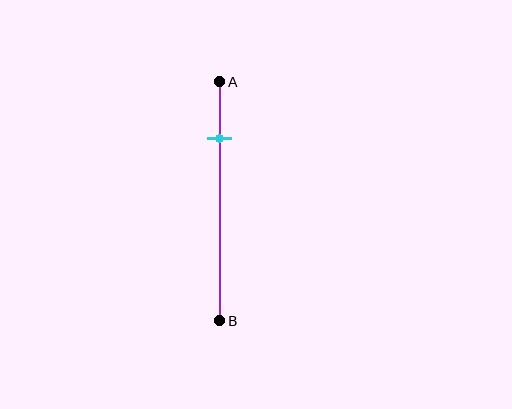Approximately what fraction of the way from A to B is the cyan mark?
The cyan mark is approximately 25% of the way from A to B.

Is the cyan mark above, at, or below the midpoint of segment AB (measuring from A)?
The cyan mark is above the midpoint of segment AB.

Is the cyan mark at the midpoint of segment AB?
No, the mark is at about 25% from A, not at the 50% midpoint.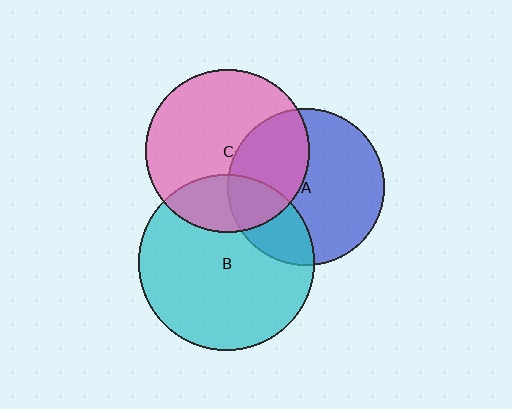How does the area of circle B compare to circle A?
Approximately 1.3 times.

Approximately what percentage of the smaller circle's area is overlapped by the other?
Approximately 25%.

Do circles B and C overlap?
Yes.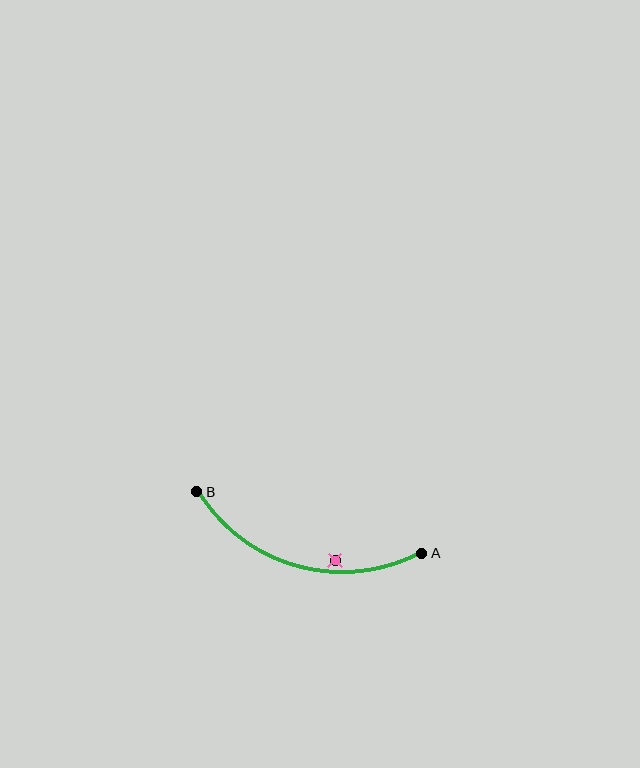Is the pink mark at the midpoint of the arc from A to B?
No — the pink mark does not lie on the arc at all. It sits slightly inside the curve.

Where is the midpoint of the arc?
The arc midpoint is the point on the curve farthest from the straight line joining A and B. It sits below that line.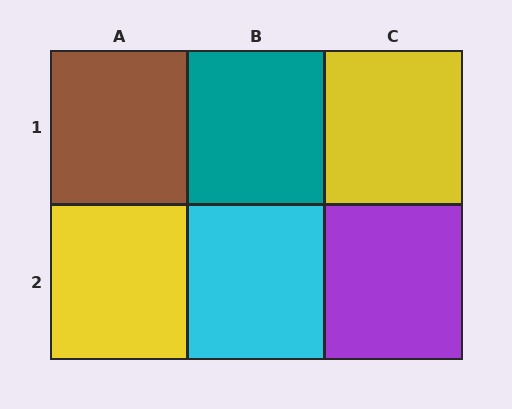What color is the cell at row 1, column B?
Teal.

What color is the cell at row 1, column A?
Brown.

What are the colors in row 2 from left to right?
Yellow, cyan, purple.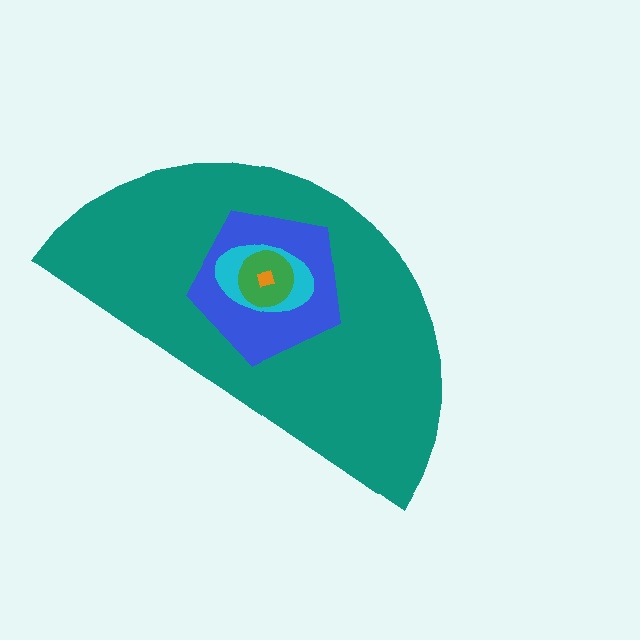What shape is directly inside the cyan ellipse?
The green circle.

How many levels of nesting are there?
5.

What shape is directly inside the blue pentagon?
The cyan ellipse.